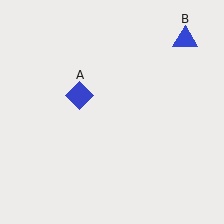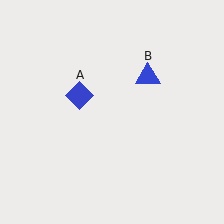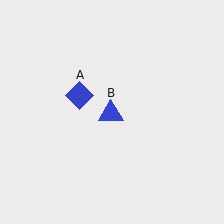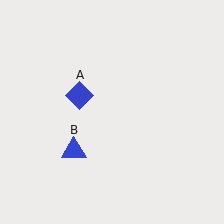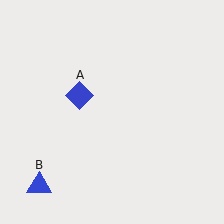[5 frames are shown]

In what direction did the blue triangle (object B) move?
The blue triangle (object B) moved down and to the left.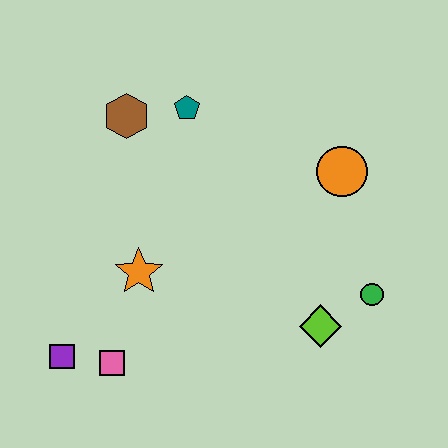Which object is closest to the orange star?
The pink square is closest to the orange star.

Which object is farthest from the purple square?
The orange circle is farthest from the purple square.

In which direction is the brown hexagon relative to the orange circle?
The brown hexagon is to the left of the orange circle.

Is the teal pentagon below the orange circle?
No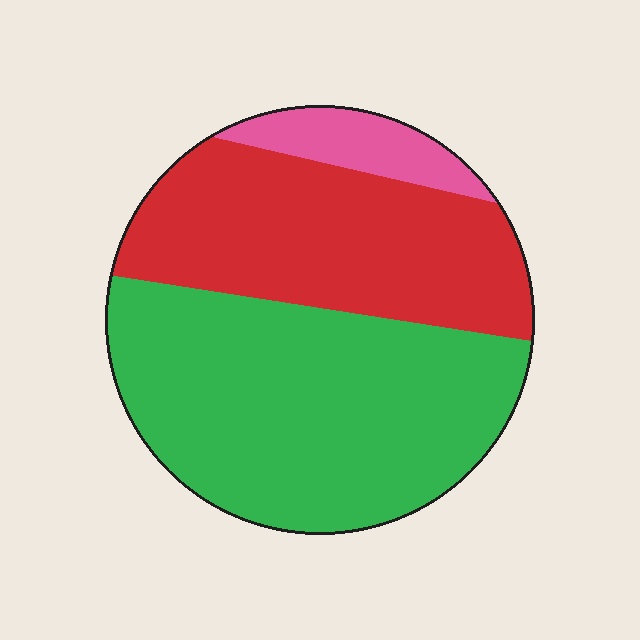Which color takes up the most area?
Green, at roughly 55%.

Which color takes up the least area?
Pink, at roughly 10%.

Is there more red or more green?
Green.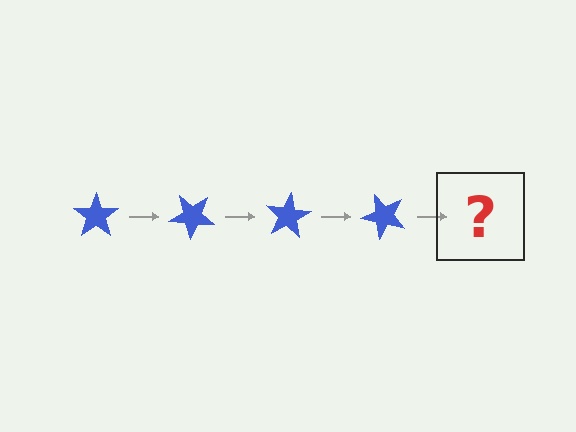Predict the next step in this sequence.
The next step is a blue star rotated 160 degrees.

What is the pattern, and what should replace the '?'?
The pattern is that the star rotates 40 degrees each step. The '?' should be a blue star rotated 160 degrees.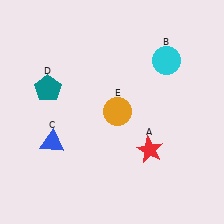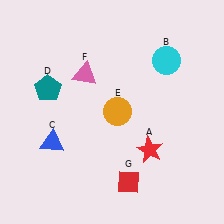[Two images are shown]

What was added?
A pink triangle (F), a red diamond (G) were added in Image 2.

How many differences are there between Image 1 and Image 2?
There are 2 differences between the two images.